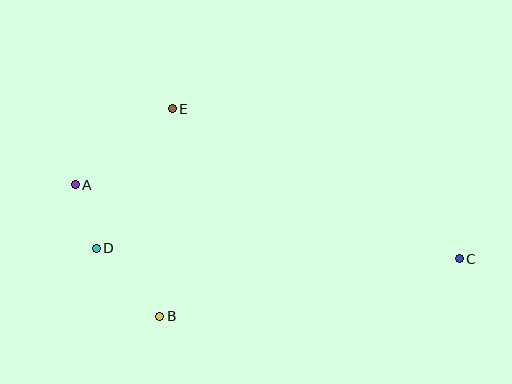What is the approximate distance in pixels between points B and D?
The distance between B and D is approximately 93 pixels.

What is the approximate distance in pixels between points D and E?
The distance between D and E is approximately 159 pixels.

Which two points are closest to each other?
Points A and D are closest to each other.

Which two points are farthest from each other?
Points A and C are farthest from each other.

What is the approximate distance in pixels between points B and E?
The distance between B and E is approximately 208 pixels.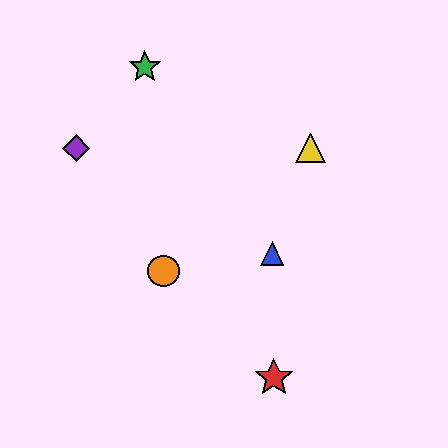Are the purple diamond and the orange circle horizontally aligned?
No, the purple diamond is at y≈148 and the orange circle is at y≈271.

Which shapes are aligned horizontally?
The yellow triangle, the purple diamond are aligned horizontally.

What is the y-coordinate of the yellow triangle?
The yellow triangle is at y≈148.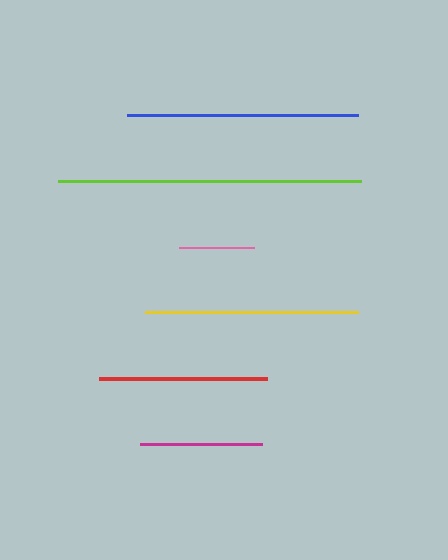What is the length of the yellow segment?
The yellow segment is approximately 213 pixels long.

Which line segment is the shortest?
The pink line is the shortest at approximately 74 pixels.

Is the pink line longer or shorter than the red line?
The red line is longer than the pink line.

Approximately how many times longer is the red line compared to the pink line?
The red line is approximately 2.2 times the length of the pink line.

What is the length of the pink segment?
The pink segment is approximately 74 pixels long.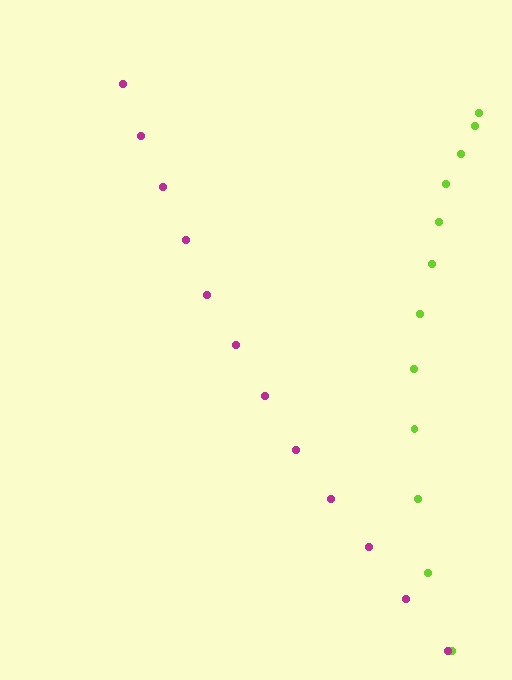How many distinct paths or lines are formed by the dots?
There are 2 distinct paths.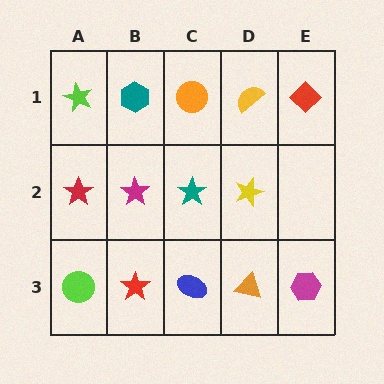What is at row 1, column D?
A yellow semicircle.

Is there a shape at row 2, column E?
No, that cell is empty.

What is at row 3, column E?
A magenta hexagon.